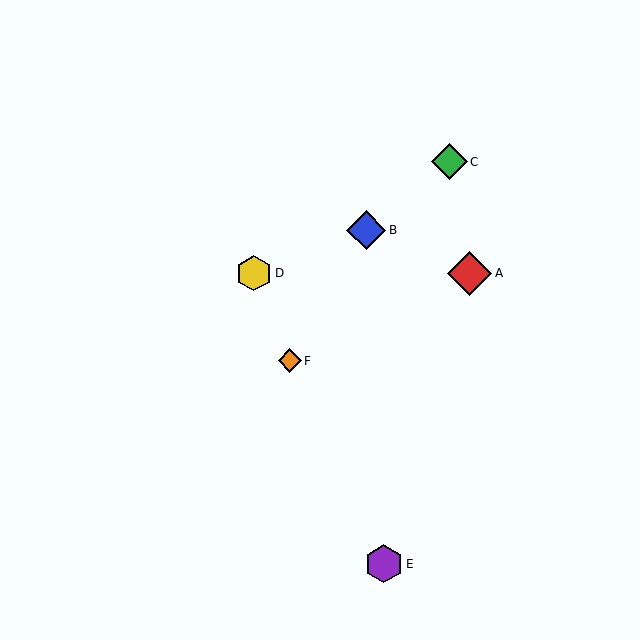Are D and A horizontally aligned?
Yes, both are at y≈273.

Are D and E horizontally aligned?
No, D is at y≈273 and E is at y≈564.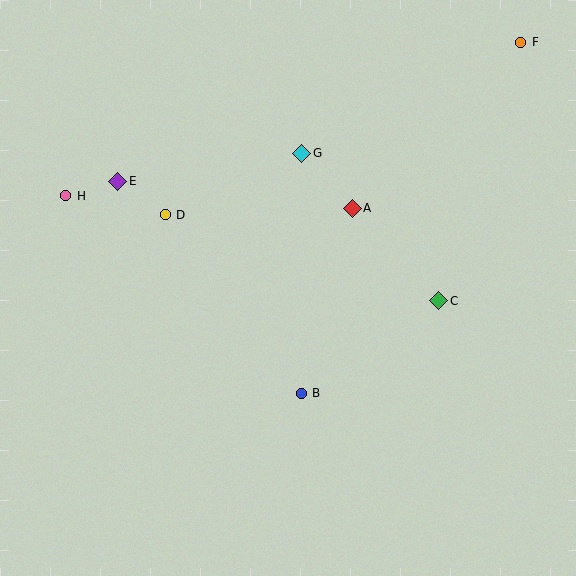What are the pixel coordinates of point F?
Point F is at (521, 42).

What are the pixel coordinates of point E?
Point E is at (118, 181).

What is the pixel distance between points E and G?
The distance between E and G is 186 pixels.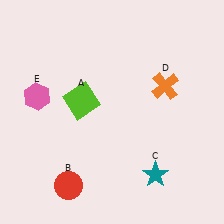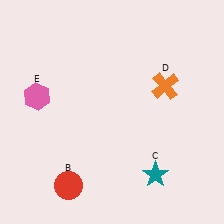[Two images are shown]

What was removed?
The lime square (A) was removed in Image 2.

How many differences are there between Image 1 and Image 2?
There is 1 difference between the two images.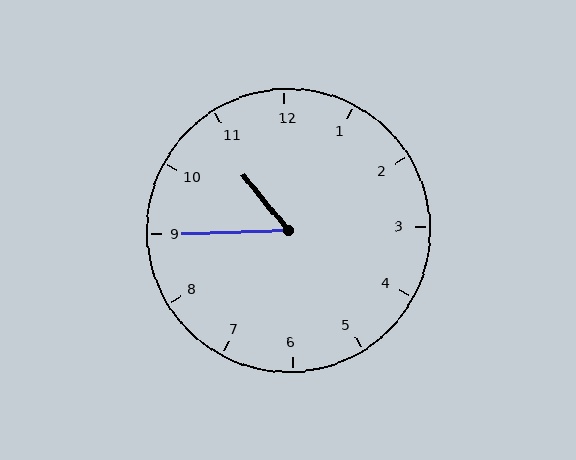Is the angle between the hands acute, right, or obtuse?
It is acute.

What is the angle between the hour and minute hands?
Approximately 52 degrees.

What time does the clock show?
10:45.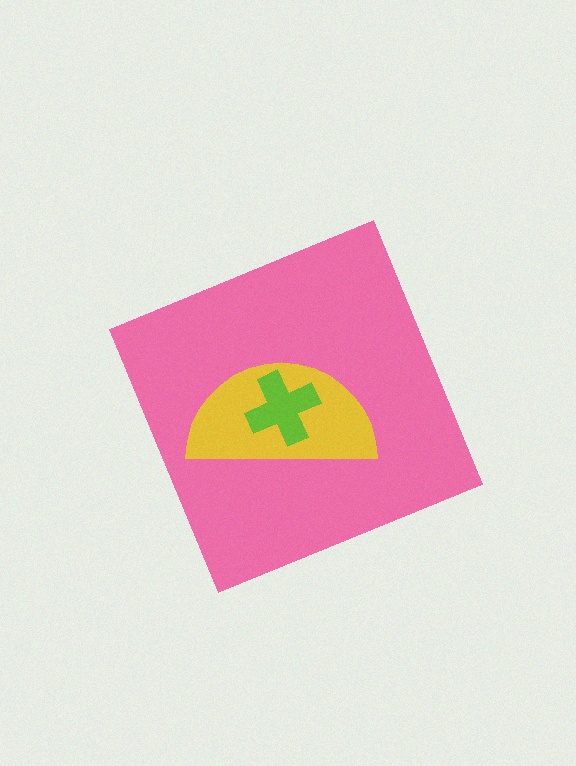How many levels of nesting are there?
3.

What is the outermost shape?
The pink diamond.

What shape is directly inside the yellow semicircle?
The lime cross.